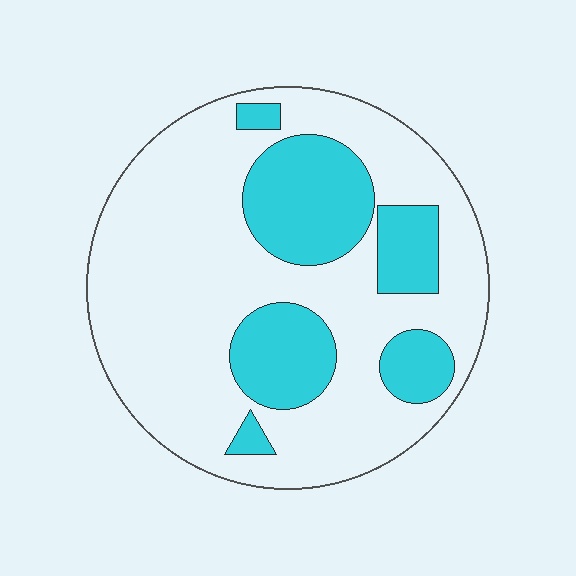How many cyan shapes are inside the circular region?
6.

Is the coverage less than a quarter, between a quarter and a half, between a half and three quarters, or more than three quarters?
Between a quarter and a half.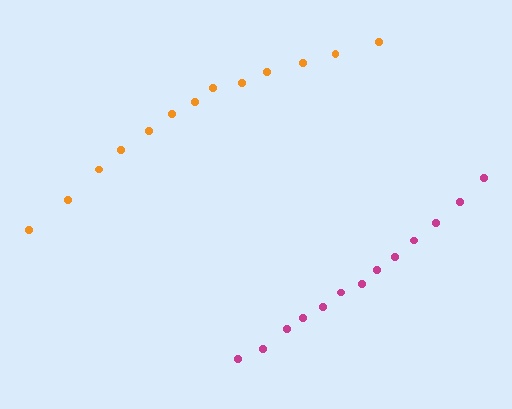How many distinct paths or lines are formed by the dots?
There are 2 distinct paths.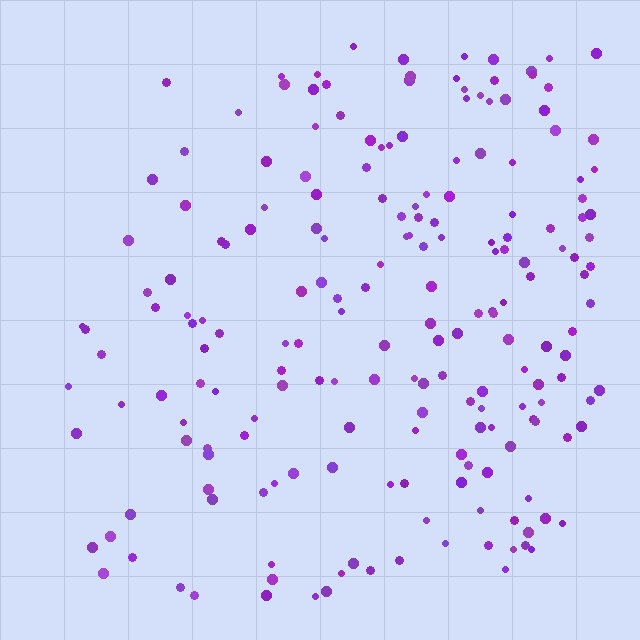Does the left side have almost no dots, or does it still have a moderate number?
Still a moderate number, just noticeably fewer than the right.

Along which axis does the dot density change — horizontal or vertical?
Horizontal.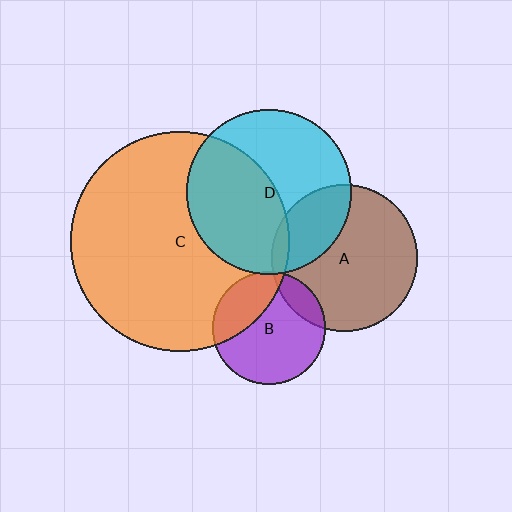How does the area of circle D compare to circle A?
Approximately 1.3 times.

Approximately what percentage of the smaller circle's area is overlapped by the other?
Approximately 5%.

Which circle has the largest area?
Circle C (orange).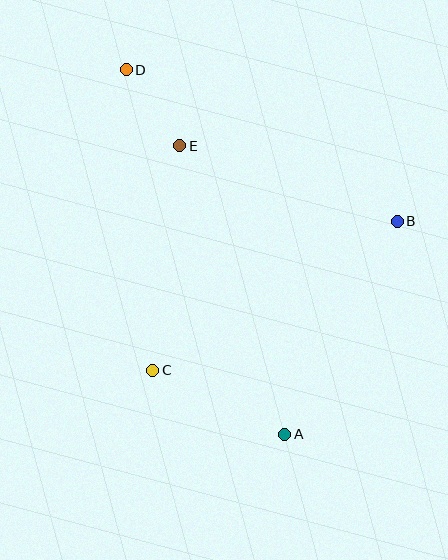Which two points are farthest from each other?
Points A and D are farthest from each other.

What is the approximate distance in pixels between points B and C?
The distance between B and C is approximately 287 pixels.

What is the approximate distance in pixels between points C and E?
The distance between C and E is approximately 226 pixels.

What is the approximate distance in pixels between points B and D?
The distance between B and D is approximately 310 pixels.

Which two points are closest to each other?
Points D and E are closest to each other.